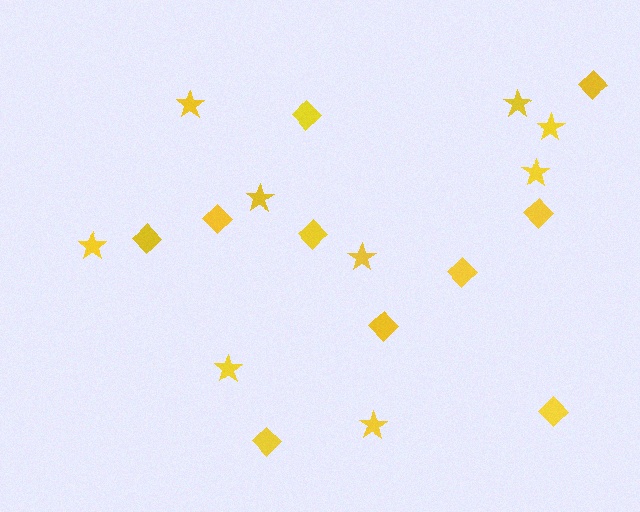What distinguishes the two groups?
There are 2 groups: one group of diamonds (10) and one group of stars (9).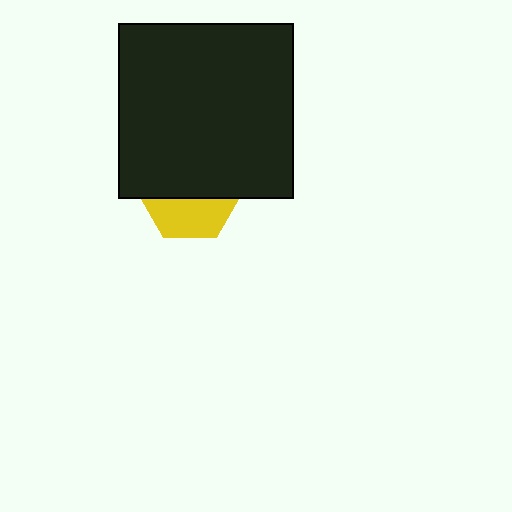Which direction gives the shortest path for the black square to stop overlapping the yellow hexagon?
Moving up gives the shortest separation.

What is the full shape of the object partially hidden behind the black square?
The partially hidden object is a yellow hexagon.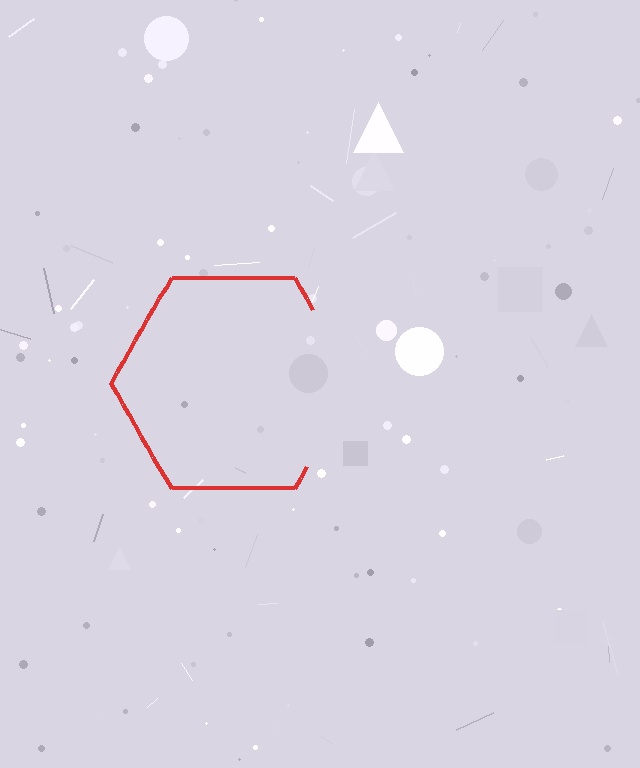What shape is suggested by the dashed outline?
The dashed outline suggests a hexagon.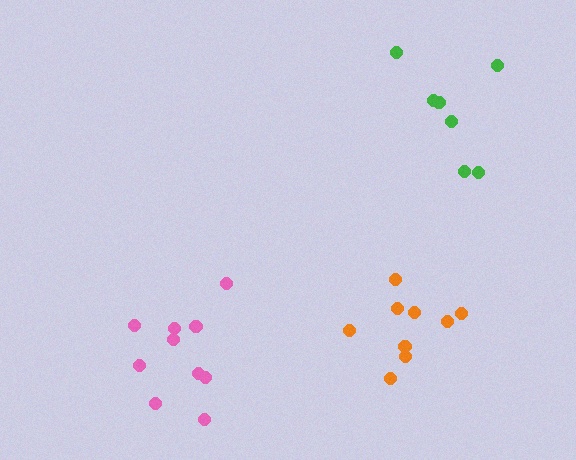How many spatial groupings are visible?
There are 3 spatial groupings.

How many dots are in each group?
Group 1: 7 dots, Group 2: 10 dots, Group 3: 9 dots (26 total).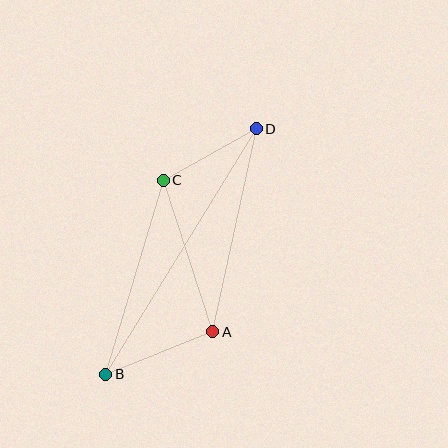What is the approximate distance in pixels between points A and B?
The distance between A and B is approximately 115 pixels.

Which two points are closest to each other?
Points C and D are closest to each other.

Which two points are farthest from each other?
Points B and D are farthest from each other.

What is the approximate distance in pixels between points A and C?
The distance between A and C is approximately 159 pixels.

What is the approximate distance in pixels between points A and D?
The distance between A and D is approximately 207 pixels.